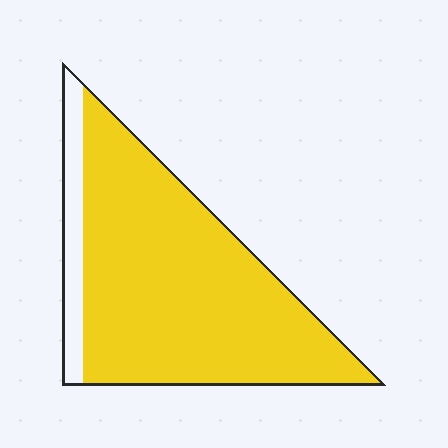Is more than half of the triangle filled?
Yes.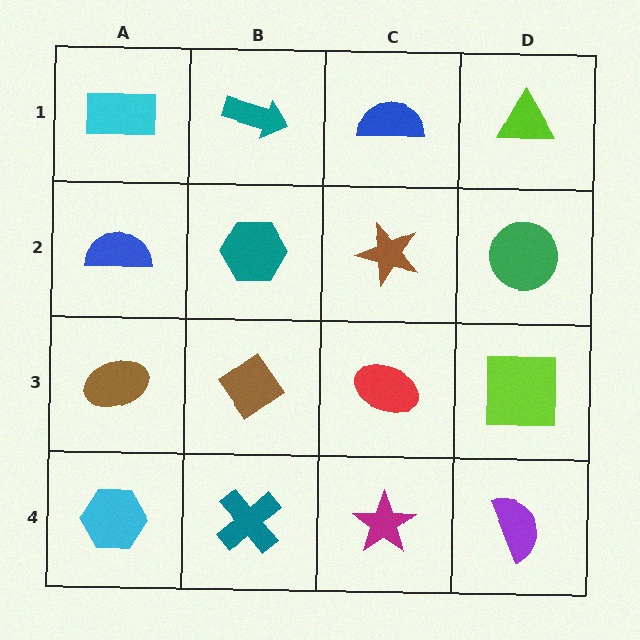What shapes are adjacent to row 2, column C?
A blue semicircle (row 1, column C), a red ellipse (row 3, column C), a teal hexagon (row 2, column B), a green circle (row 2, column D).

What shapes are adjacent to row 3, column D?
A green circle (row 2, column D), a purple semicircle (row 4, column D), a red ellipse (row 3, column C).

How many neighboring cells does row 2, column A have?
3.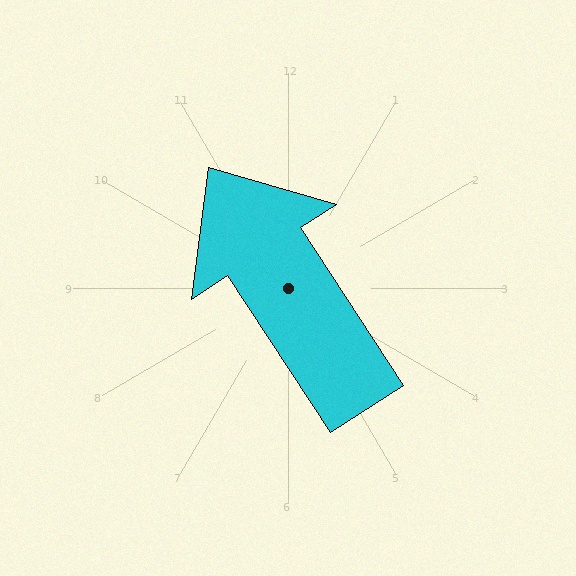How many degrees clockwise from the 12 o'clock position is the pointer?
Approximately 327 degrees.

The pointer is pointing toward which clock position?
Roughly 11 o'clock.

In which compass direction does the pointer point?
Northwest.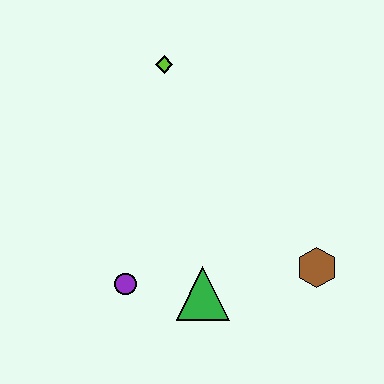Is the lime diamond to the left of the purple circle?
No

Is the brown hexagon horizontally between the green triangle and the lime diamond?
No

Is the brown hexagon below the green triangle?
No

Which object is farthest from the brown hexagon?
The lime diamond is farthest from the brown hexagon.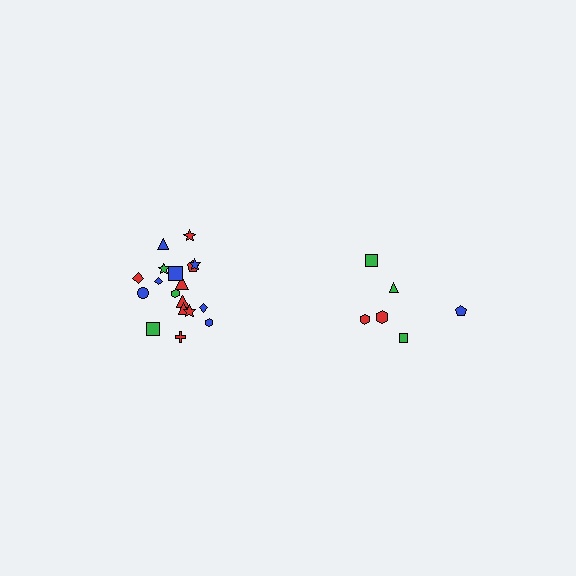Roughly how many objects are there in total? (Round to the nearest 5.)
Roughly 25 objects in total.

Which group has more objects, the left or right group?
The left group.